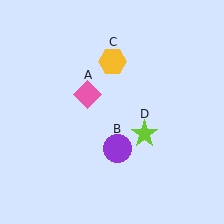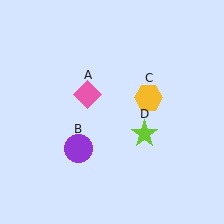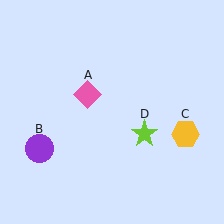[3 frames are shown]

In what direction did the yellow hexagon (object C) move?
The yellow hexagon (object C) moved down and to the right.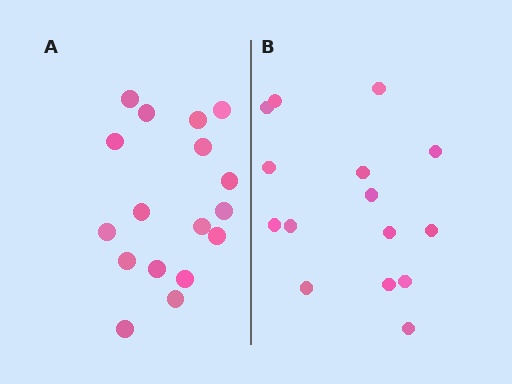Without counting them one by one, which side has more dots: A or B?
Region A (the left region) has more dots.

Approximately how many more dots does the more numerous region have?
Region A has just a few more — roughly 2 or 3 more dots than region B.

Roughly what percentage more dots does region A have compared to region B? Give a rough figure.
About 15% more.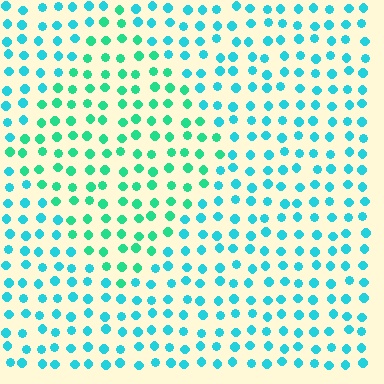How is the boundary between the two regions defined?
The boundary is defined purely by a slight shift in hue (about 31 degrees). Spacing, size, and orientation are identical on both sides.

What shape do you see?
I see a diamond.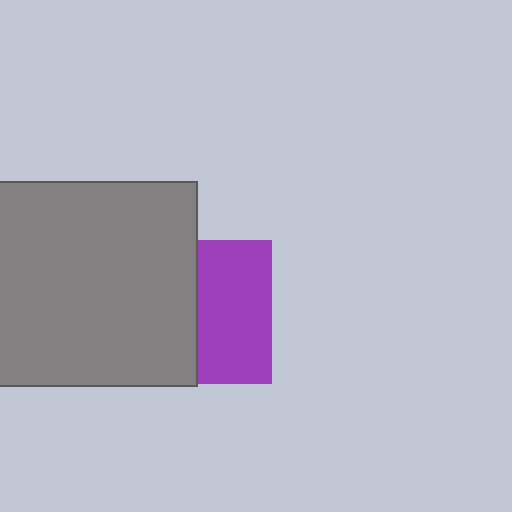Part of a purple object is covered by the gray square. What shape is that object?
It is a square.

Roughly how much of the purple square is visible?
About half of it is visible (roughly 51%).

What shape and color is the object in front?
The object in front is a gray square.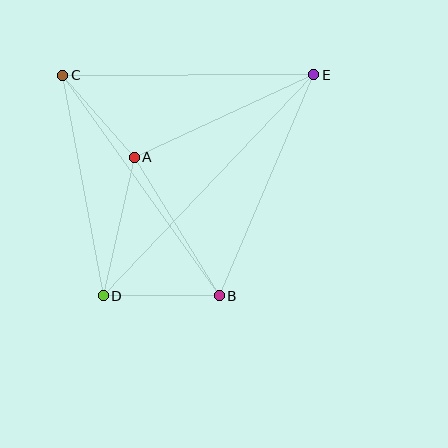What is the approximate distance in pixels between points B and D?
The distance between B and D is approximately 116 pixels.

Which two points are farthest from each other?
Points D and E are farthest from each other.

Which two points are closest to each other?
Points A and C are closest to each other.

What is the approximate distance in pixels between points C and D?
The distance between C and D is approximately 224 pixels.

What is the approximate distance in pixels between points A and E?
The distance between A and E is approximately 198 pixels.